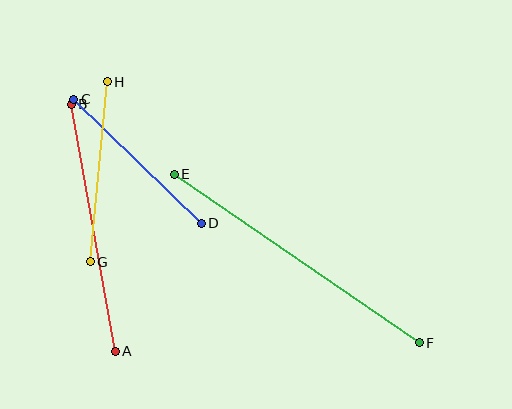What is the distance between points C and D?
The distance is approximately 178 pixels.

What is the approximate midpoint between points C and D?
The midpoint is at approximately (138, 161) pixels.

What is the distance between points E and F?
The distance is approximately 298 pixels.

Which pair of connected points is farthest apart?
Points E and F are farthest apart.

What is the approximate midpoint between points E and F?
The midpoint is at approximately (297, 258) pixels.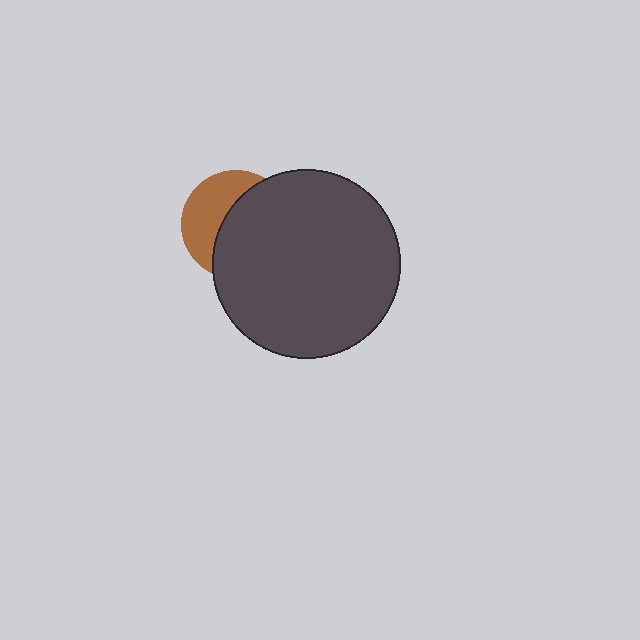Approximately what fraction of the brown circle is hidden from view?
Roughly 60% of the brown circle is hidden behind the dark gray circle.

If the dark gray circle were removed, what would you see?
You would see the complete brown circle.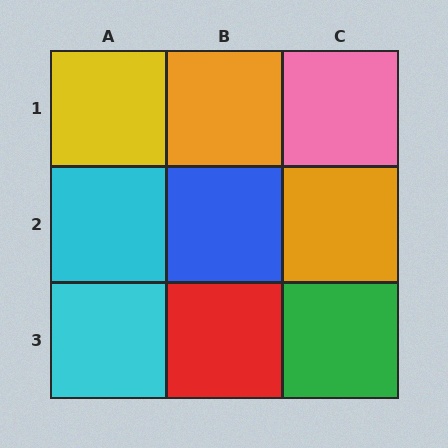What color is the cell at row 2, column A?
Cyan.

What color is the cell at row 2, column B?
Blue.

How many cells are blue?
1 cell is blue.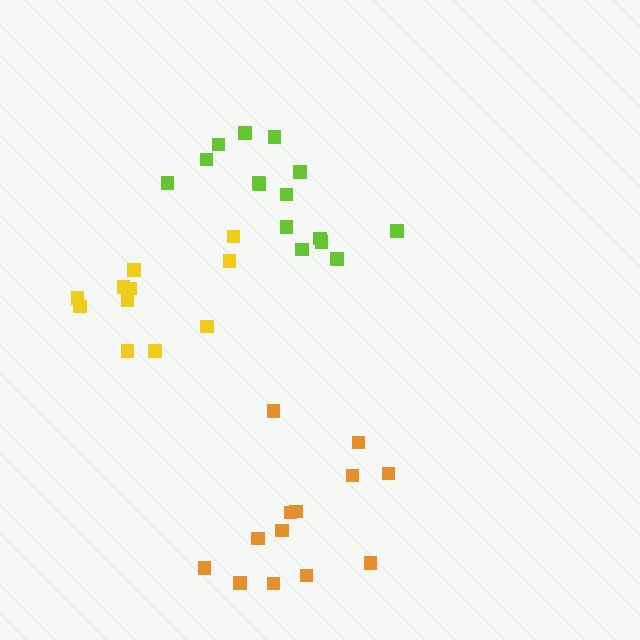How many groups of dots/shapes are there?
There are 3 groups.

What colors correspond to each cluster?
The clusters are colored: lime, orange, yellow.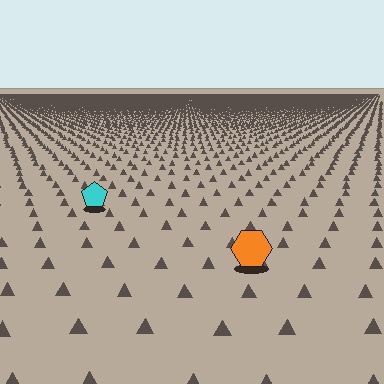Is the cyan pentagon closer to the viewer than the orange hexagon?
No. The orange hexagon is closer — you can tell from the texture gradient: the ground texture is coarser near it.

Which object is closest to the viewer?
The orange hexagon is closest. The texture marks near it are larger and more spread out.